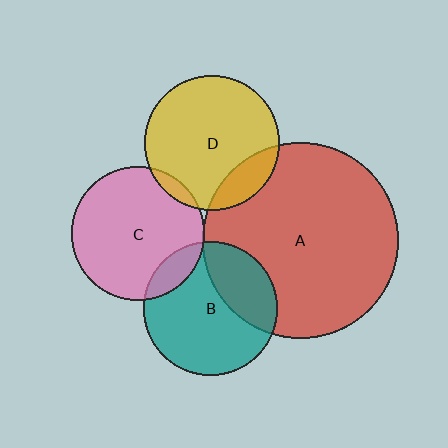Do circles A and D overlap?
Yes.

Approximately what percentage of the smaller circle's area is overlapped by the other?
Approximately 15%.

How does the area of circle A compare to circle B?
Approximately 2.1 times.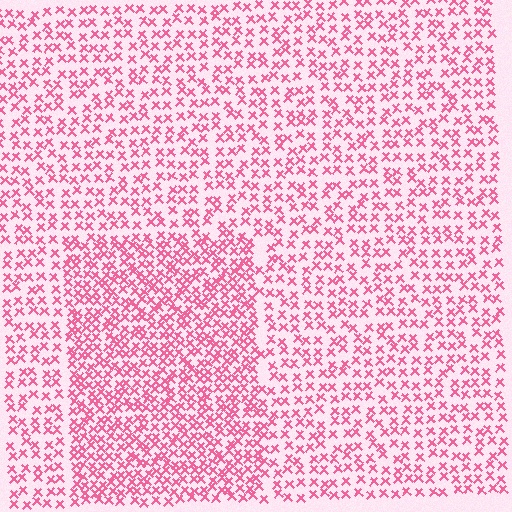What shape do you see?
I see a rectangle.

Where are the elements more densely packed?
The elements are more densely packed inside the rectangle boundary.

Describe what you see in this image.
The image contains small pink elements arranged at two different densities. A rectangle-shaped region is visible where the elements are more densely packed than the surrounding area.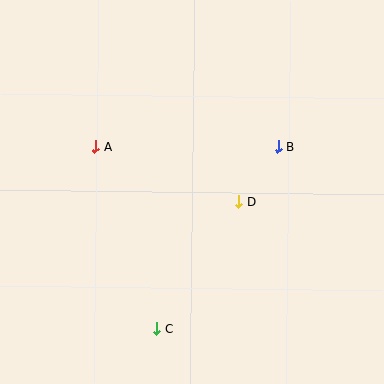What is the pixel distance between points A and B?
The distance between A and B is 183 pixels.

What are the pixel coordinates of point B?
Point B is at (278, 147).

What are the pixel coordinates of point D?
Point D is at (239, 201).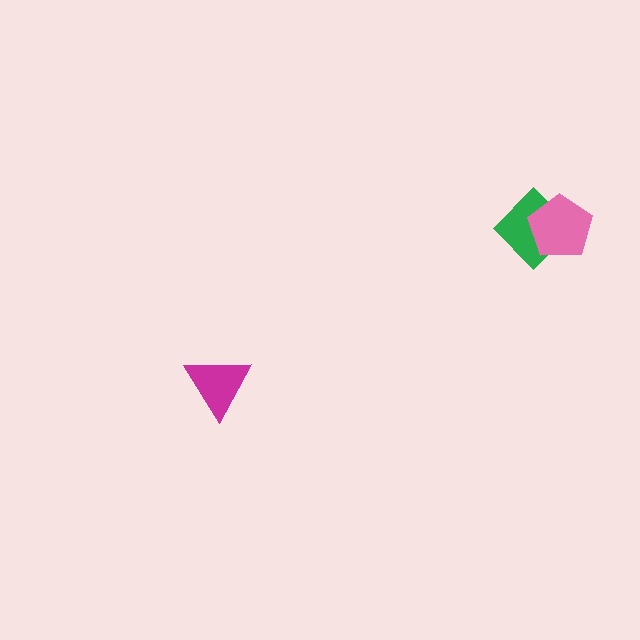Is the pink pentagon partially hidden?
No, no other shape covers it.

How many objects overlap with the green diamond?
1 object overlaps with the green diamond.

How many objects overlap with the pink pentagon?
1 object overlaps with the pink pentagon.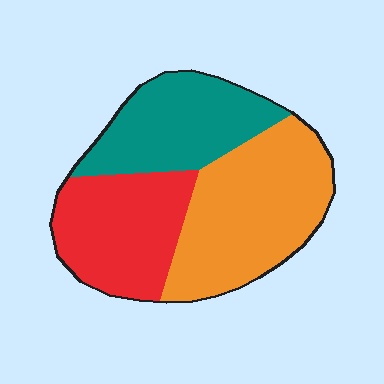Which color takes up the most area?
Orange, at roughly 40%.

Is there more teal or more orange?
Orange.